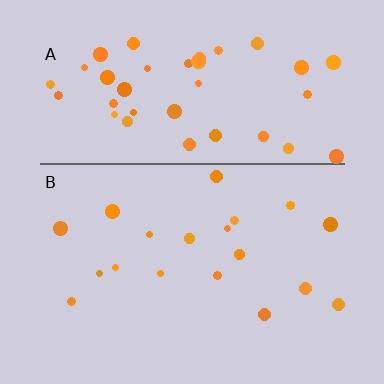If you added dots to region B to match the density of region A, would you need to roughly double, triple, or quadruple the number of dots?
Approximately double.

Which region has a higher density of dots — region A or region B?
A (the top).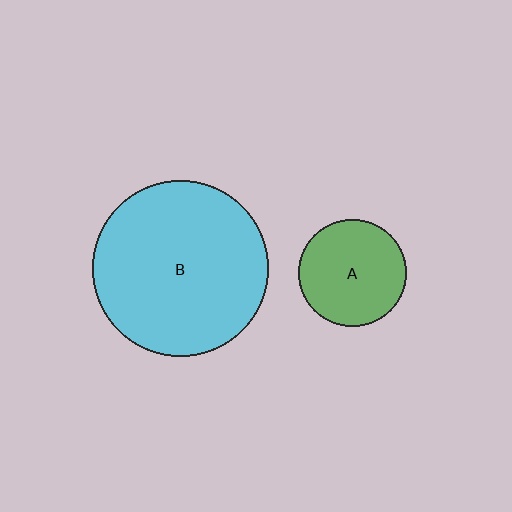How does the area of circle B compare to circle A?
Approximately 2.7 times.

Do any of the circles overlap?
No, none of the circles overlap.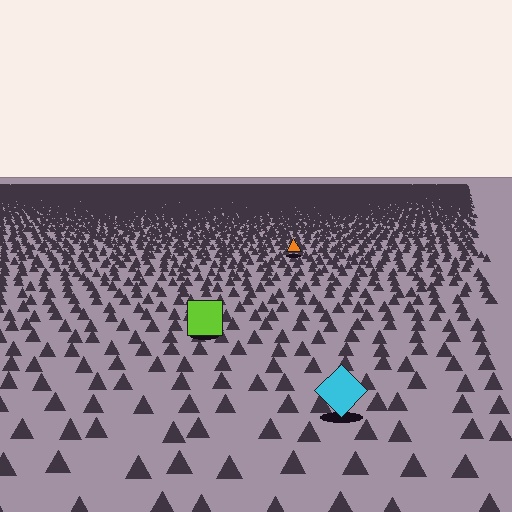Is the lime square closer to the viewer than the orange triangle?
Yes. The lime square is closer — you can tell from the texture gradient: the ground texture is coarser near it.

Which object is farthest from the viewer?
The orange triangle is farthest from the viewer. It appears smaller and the ground texture around it is denser.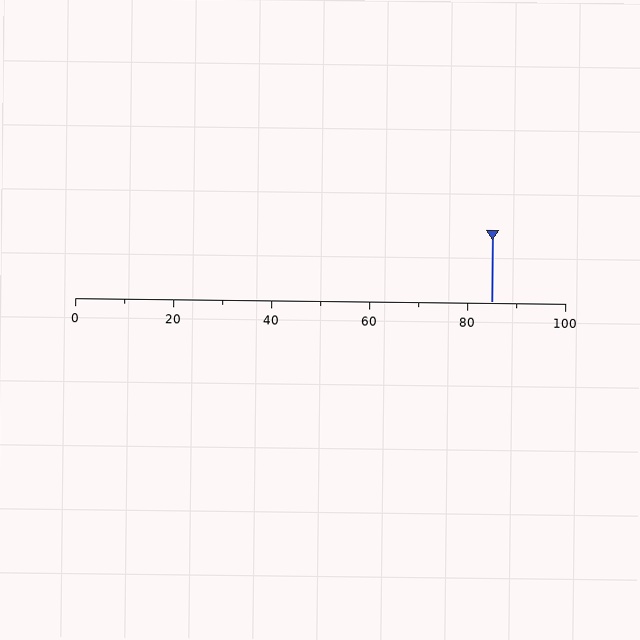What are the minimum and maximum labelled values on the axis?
The axis runs from 0 to 100.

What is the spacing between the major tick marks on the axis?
The major ticks are spaced 20 apart.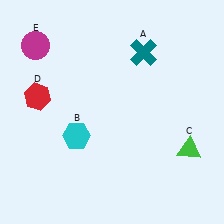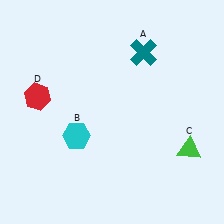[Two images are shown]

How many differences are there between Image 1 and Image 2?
There is 1 difference between the two images.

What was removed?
The magenta circle (E) was removed in Image 2.